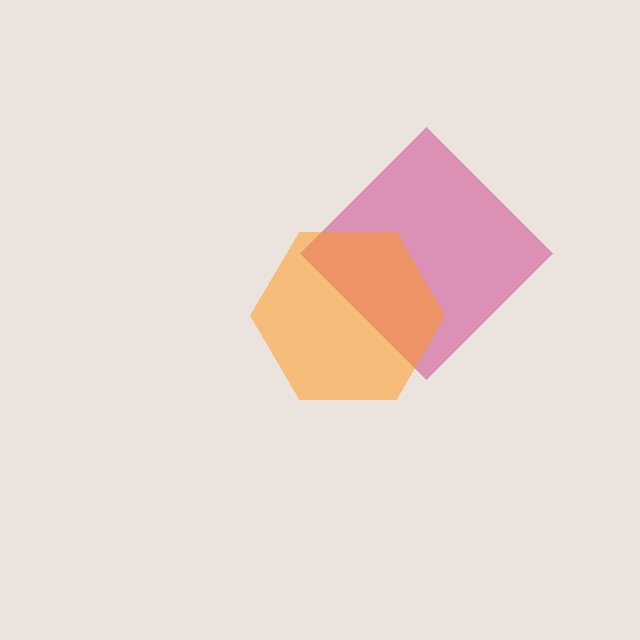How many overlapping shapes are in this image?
There are 2 overlapping shapes in the image.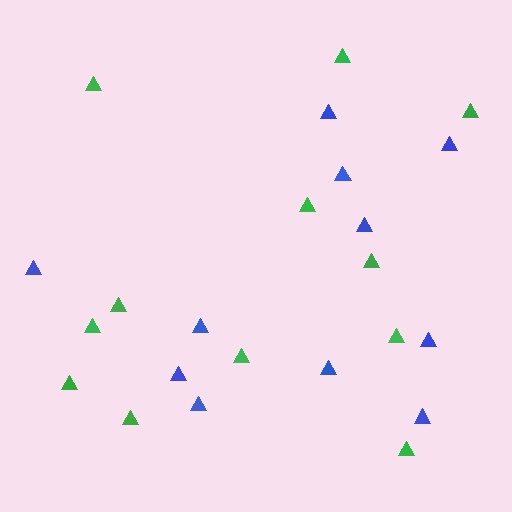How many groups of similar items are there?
There are 2 groups: one group of green triangles (12) and one group of blue triangles (11).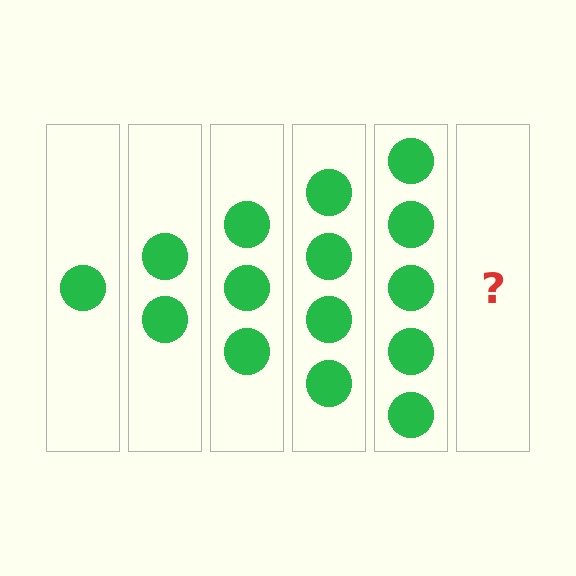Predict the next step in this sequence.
The next step is 6 circles.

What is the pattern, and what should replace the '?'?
The pattern is that each step adds one more circle. The '?' should be 6 circles.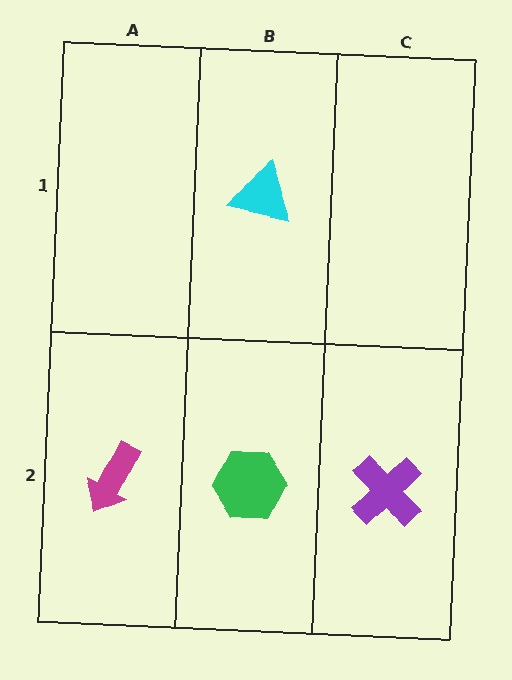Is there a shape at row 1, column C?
No, that cell is empty.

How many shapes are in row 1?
1 shape.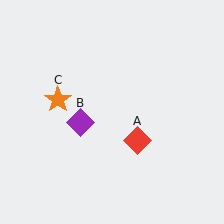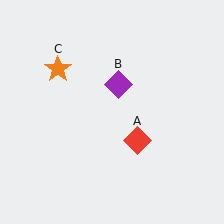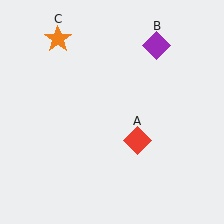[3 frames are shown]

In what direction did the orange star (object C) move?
The orange star (object C) moved up.